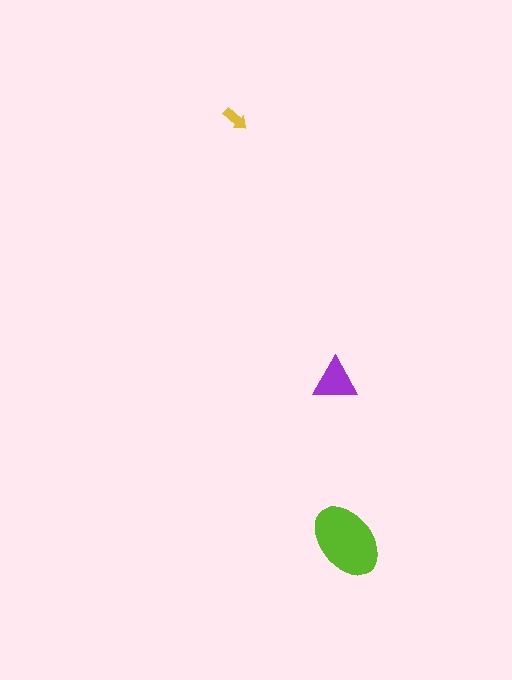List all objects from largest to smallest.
The lime ellipse, the purple triangle, the yellow arrow.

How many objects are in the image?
There are 3 objects in the image.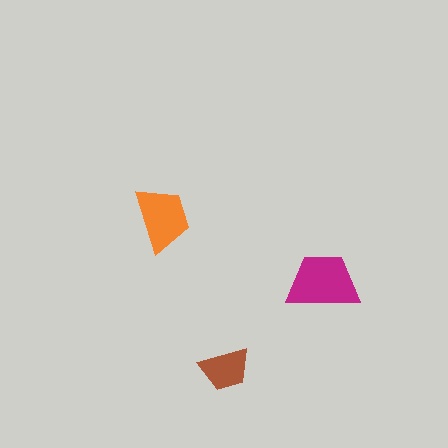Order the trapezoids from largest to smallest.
the magenta one, the orange one, the brown one.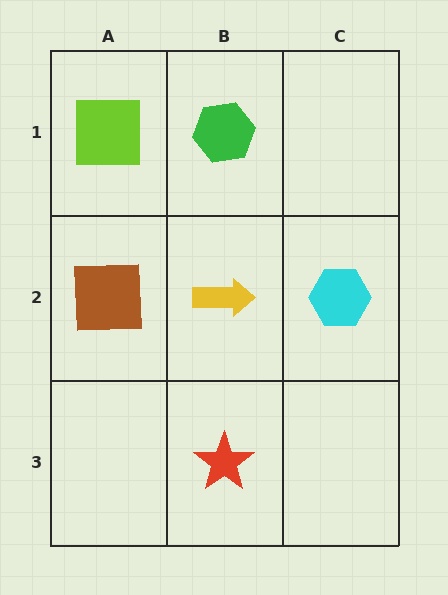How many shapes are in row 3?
1 shape.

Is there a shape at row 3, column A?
No, that cell is empty.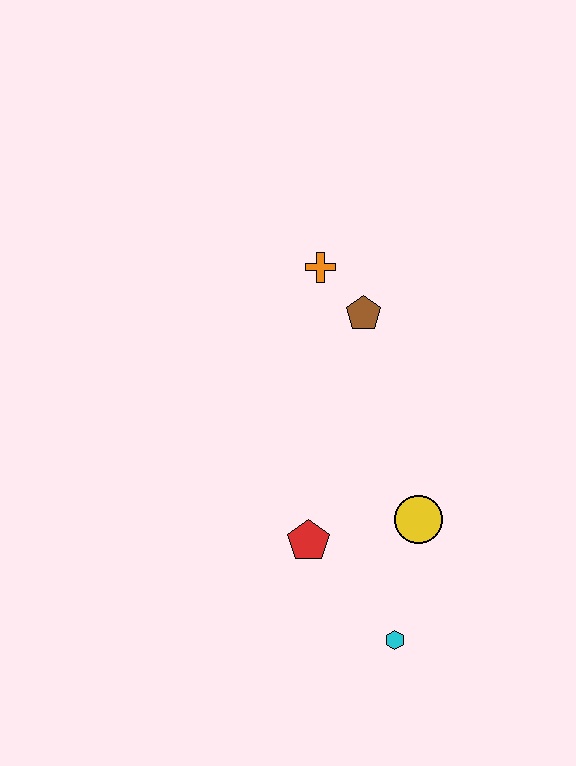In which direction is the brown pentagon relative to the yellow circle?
The brown pentagon is above the yellow circle.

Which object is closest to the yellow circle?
The red pentagon is closest to the yellow circle.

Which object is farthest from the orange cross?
The cyan hexagon is farthest from the orange cross.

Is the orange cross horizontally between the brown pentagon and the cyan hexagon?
No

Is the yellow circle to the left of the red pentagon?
No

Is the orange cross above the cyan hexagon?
Yes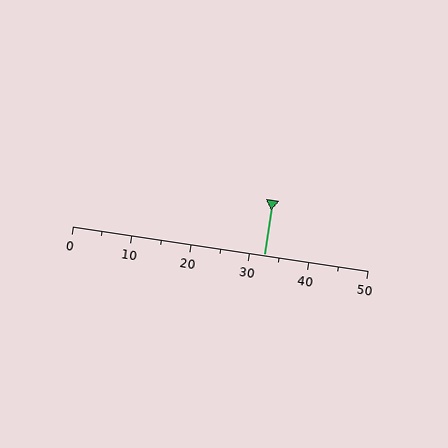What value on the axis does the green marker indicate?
The marker indicates approximately 32.5.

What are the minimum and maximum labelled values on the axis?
The axis runs from 0 to 50.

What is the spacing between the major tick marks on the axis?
The major ticks are spaced 10 apart.